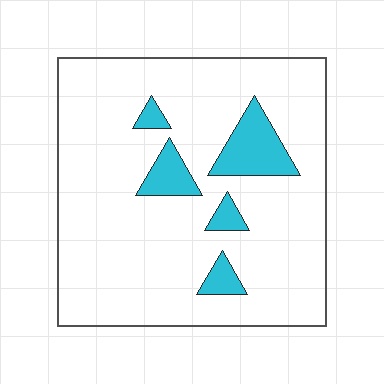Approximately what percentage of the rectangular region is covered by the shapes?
Approximately 10%.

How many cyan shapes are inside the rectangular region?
5.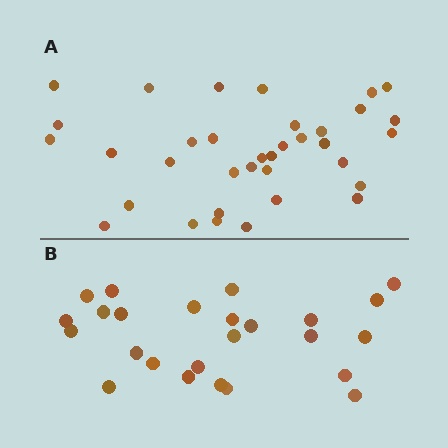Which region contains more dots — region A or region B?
Region A (the top region) has more dots.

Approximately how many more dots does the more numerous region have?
Region A has roughly 10 or so more dots than region B.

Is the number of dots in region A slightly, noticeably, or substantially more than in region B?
Region A has noticeably more, but not dramatically so. The ratio is roughly 1.4 to 1.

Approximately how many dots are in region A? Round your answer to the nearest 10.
About 40 dots. (The exact count is 35, which rounds to 40.)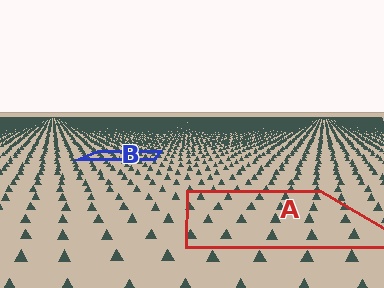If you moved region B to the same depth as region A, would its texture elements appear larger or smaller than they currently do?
They would appear larger. At a closer depth, the same texture elements are projected at a bigger on-screen size.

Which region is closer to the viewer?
Region A is closer. The texture elements there are larger and more spread out.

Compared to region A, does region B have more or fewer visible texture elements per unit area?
Region B has more texture elements per unit area — they are packed more densely because it is farther away.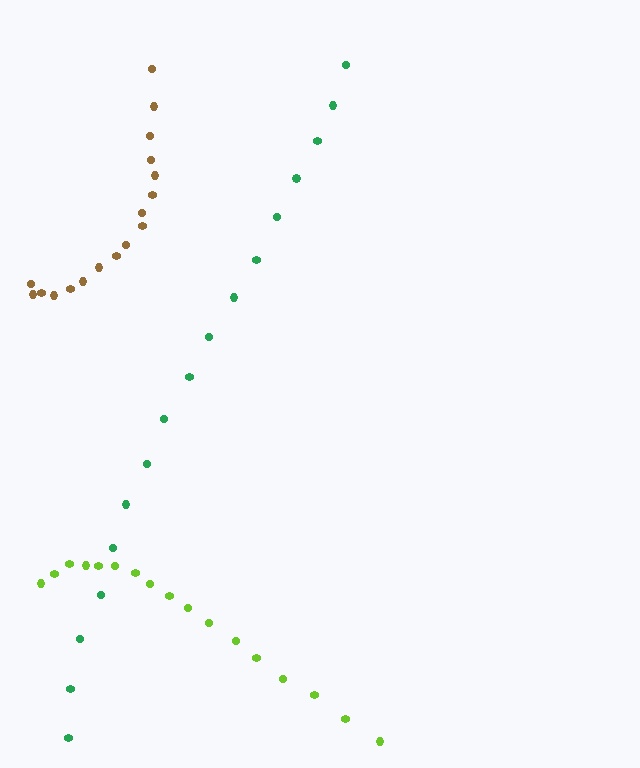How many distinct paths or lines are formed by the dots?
There are 3 distinct paths.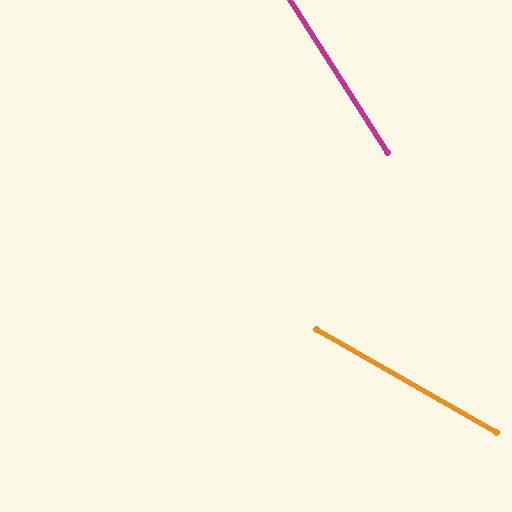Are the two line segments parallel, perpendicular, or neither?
Neither parallel nor perpendicular — they differ by about 28°.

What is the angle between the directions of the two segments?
Approximately 28 degrees.